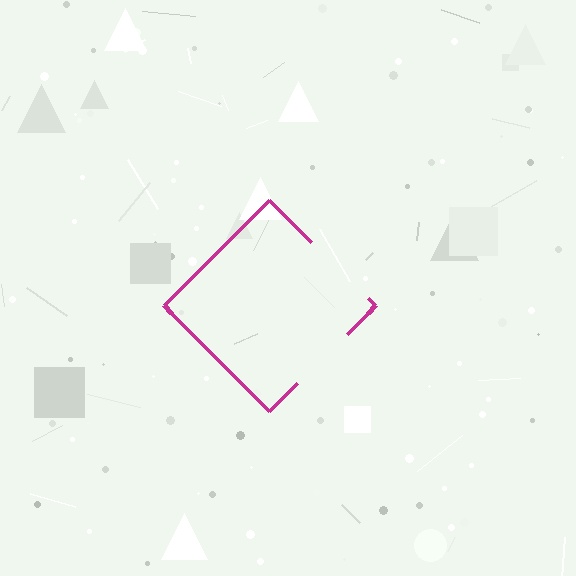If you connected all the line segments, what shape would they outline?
They would outline a diamond.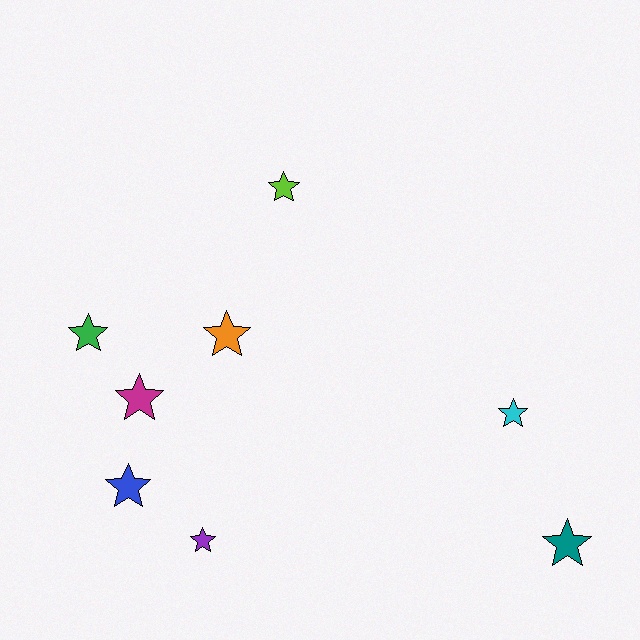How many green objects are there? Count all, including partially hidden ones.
There is 1 green object.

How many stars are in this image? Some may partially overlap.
There are 8 stars.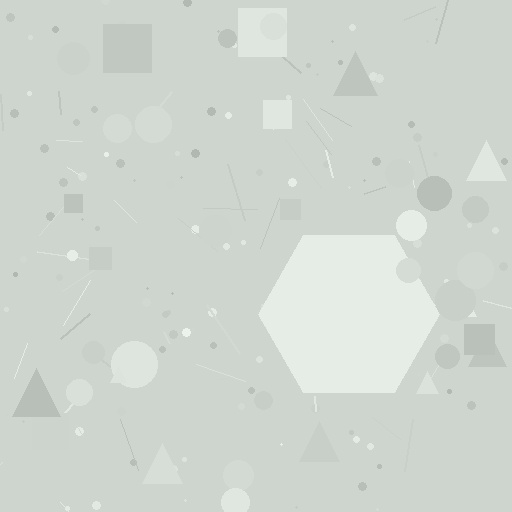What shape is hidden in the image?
A hexagon is hidden in the image.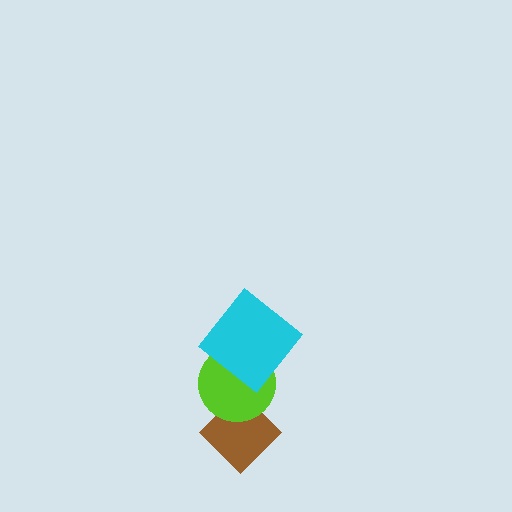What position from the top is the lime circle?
The lime circle is 2nd from the top.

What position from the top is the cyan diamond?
The cyan diamond is 1st from the top.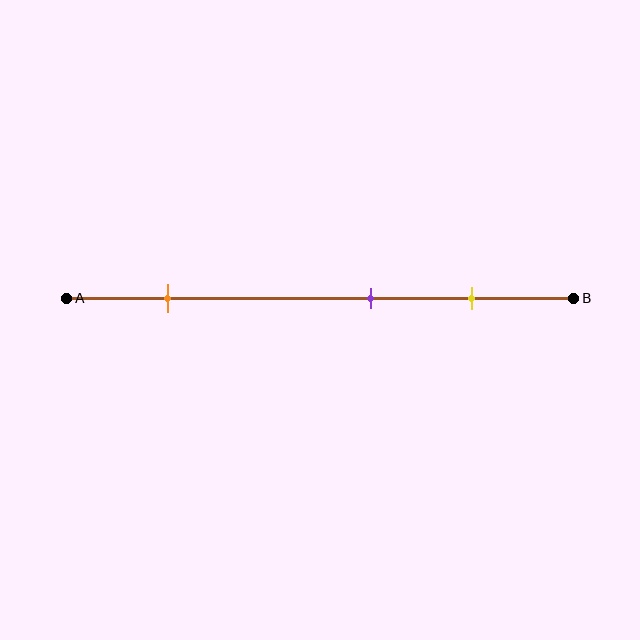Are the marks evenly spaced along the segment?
No, the marks are not evenly spaced.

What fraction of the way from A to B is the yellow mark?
The yellow mark is approximately 80% (0.8) of the way from A to B.